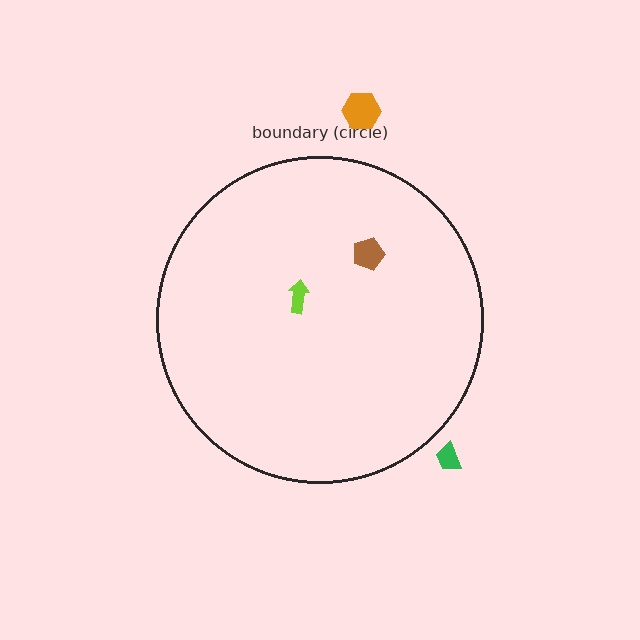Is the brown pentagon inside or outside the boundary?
Inside.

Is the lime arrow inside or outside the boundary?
Inside.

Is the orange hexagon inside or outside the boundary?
Outside.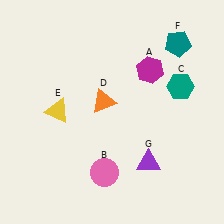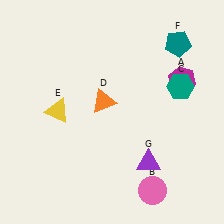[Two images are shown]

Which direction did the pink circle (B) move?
The pink circle (B) moved right.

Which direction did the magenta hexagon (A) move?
The magenta hexagon (A) moved right.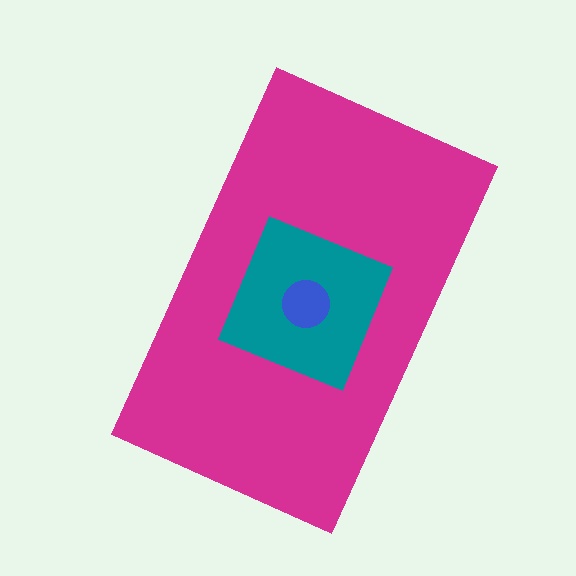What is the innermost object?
The blue circle.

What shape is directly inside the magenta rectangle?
The teal diamond.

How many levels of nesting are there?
3.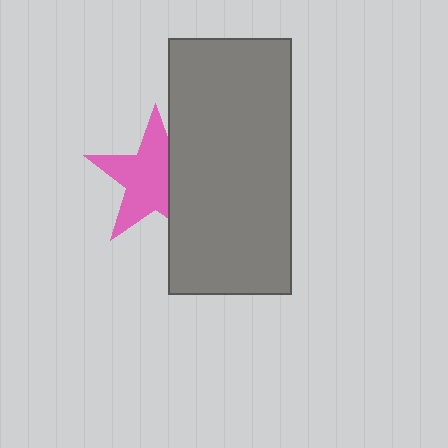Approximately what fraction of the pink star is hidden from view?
Roughly 33% of the pink star is hidden behind the gray rectangle.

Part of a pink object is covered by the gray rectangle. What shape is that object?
It is a star.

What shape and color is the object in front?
The object in front is a gray rectangle.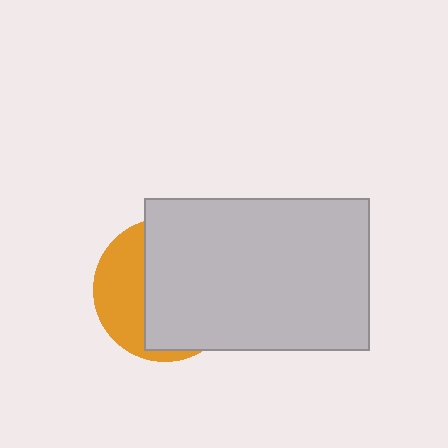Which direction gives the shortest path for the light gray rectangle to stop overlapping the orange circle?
Moving right gives the shortest separation.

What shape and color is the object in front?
The object in front is a light gray rectangle.